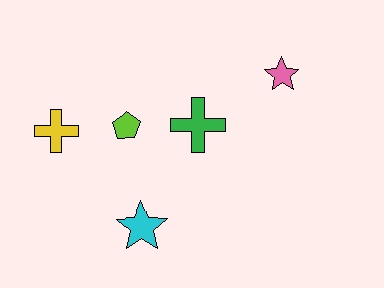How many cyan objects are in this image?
There is 1 cyan object.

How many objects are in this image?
There are 5 objects.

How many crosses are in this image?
There are 2 crosses.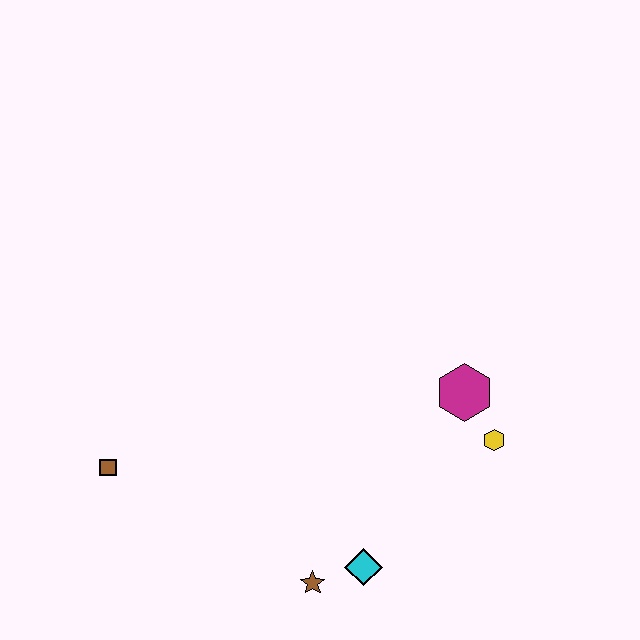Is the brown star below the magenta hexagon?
Yes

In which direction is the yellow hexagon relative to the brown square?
The yellow hexagon is to the right of the brown square.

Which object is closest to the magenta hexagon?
The yellow hexagon is closest to the magenta hexagon.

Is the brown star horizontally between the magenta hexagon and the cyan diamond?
No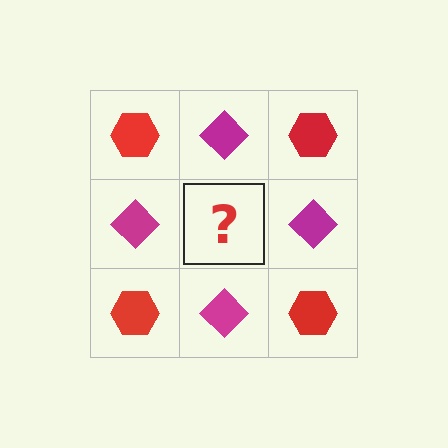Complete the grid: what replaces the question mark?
The question mark should be replaced with a red hexagon.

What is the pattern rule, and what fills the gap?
The rule is that it alternates red hexagon and magenta diamond in a checkerboard pattern. The gap should be filled with a red hexagon.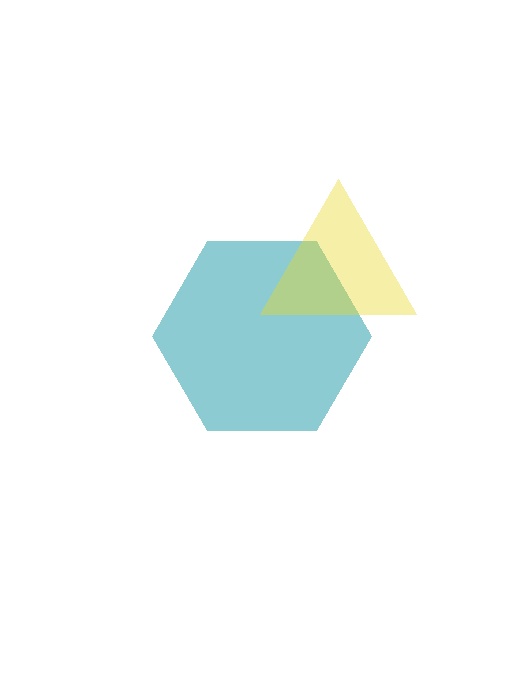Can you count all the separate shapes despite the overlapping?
Yes, there are 2 separate shapes.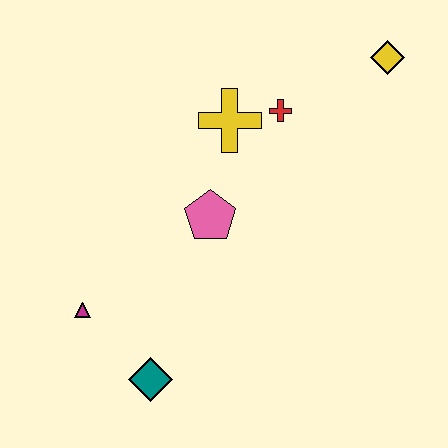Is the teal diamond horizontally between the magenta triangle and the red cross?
Yes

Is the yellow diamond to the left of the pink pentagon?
No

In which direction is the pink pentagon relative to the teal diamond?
The pink pentagon is above the teal diamond.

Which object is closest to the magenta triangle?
The teal diamond is closest to the magenta triangle.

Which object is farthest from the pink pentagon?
The yellow diamond is farthest from the pink pentagon.